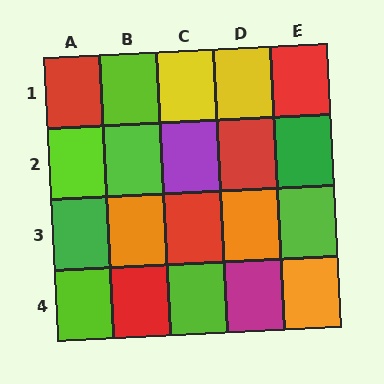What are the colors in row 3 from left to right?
Green, orange, red, orange, lime.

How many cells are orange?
3 cells are orange.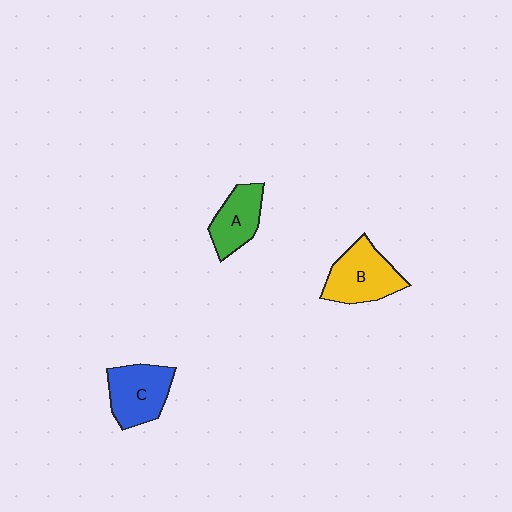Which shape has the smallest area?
Shape A (green).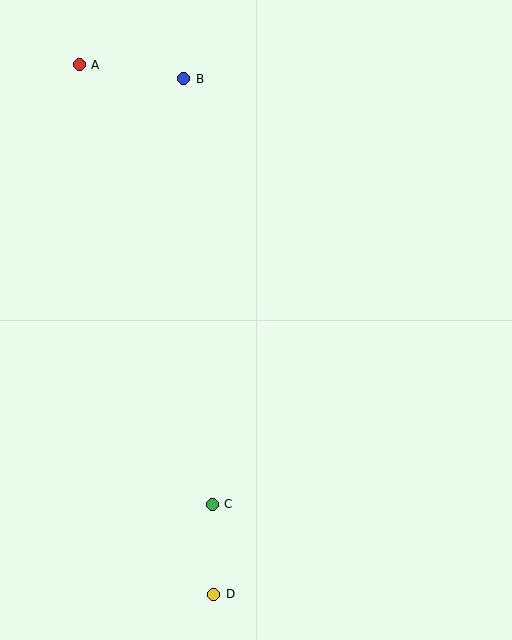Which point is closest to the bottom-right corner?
Point D is closest to the bottom-right corner.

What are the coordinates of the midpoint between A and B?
The midpoint between A and B is at (131, 72).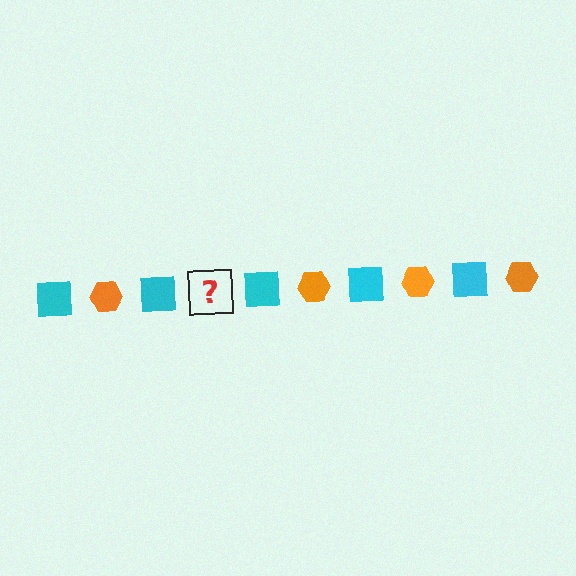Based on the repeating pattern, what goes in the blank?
The blank should be an orange hexagon.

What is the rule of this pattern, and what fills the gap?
The rule is that the pattern alternates between cyan square and orange hexagon. The gap should be filled with an orange hexagon.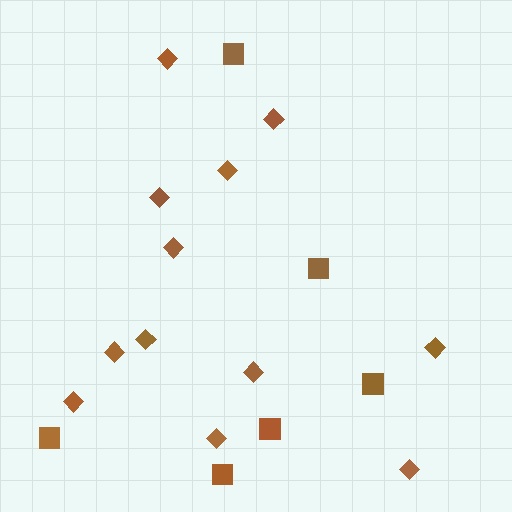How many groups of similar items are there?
There are 2 groups: one group of squares (6) and one group of diamonds (12).